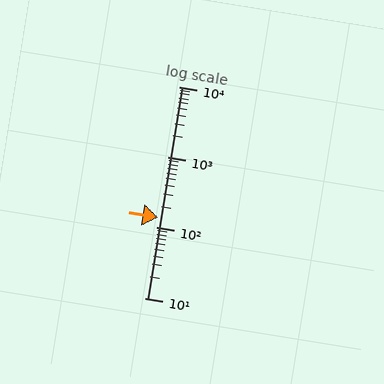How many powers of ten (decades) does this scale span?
The scale spans 3 decades, from 10 to 10000.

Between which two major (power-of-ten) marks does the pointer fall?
The pointer is between 100 and 1000.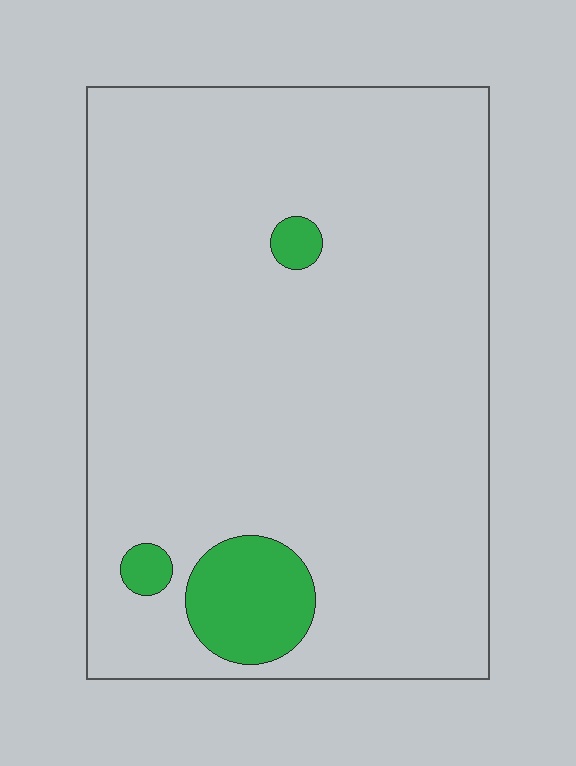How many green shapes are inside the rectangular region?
3.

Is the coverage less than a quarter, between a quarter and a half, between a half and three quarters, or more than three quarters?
Less than a quarter.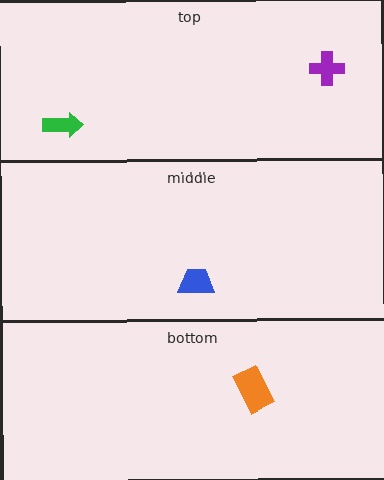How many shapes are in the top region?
2.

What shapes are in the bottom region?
The orange rectangle.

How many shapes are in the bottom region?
1.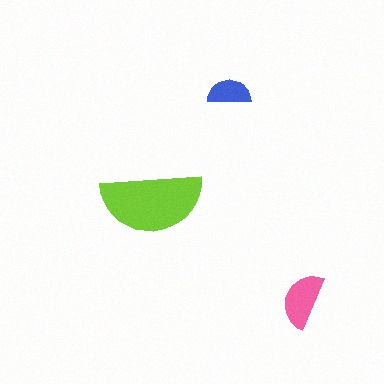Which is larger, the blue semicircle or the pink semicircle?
The pink one.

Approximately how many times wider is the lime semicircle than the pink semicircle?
About 2 times wider.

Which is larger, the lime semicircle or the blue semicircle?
The lime one.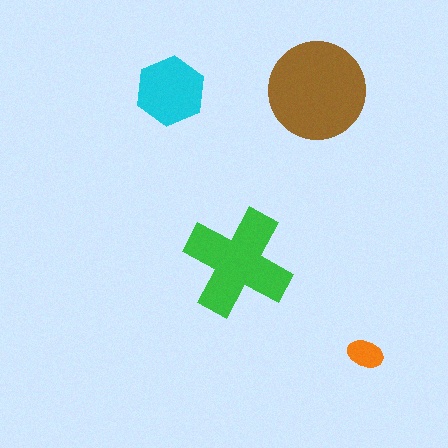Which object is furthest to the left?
The cyan hexagon is leftmost.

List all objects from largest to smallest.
The brown circle, the green cross, the cyan hexagon, the orange ellipse.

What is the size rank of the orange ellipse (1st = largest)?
4th.